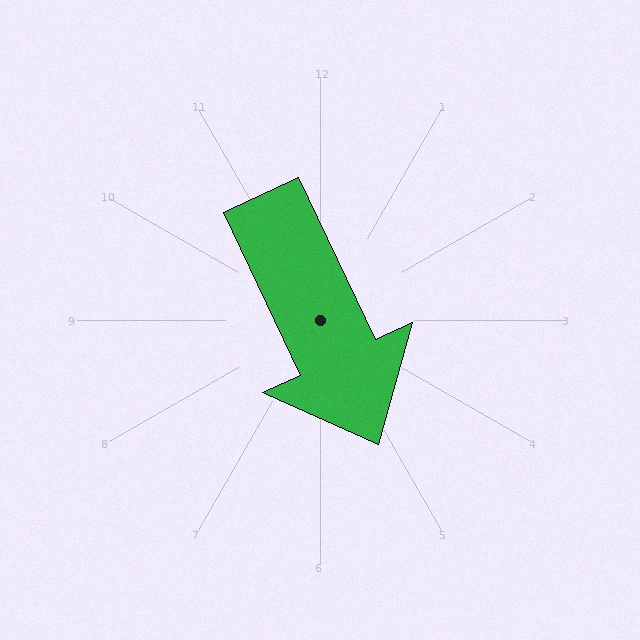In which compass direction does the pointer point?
Southeast.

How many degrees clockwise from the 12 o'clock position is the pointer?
Approximately 155 degrees.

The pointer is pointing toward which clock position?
Roughly 5 o'clock.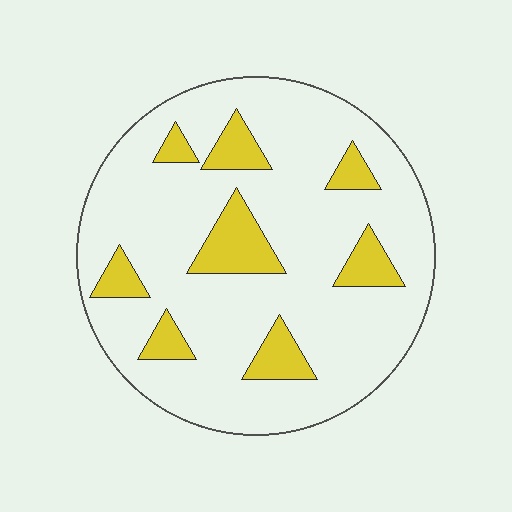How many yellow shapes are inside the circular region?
8.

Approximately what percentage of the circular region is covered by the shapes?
Approximately 15%.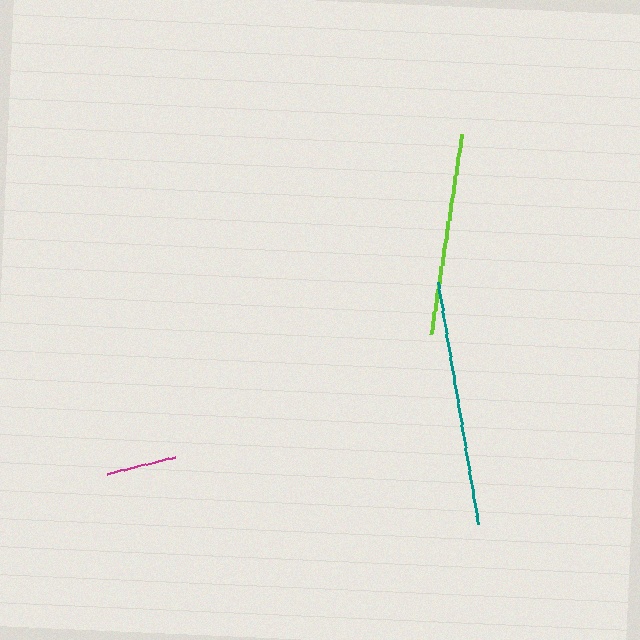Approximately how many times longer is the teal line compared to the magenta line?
The teal line is approximately 3.5 times the length of the magenta line.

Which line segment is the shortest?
The magenta line is the shortest at approximately 70 pixels.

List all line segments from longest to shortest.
From longest to shortest: teal, lime, magenta.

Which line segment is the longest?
The teal line is the longest at approximately 245 pixels.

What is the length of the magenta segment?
The magenta segment is approximately 70 pixels long.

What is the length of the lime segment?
The lime segment is approximately 203 pixels long.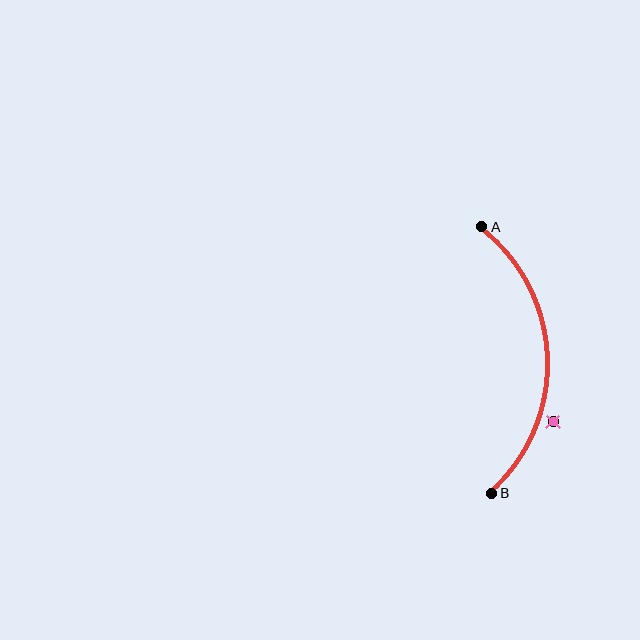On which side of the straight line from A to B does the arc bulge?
The arc bulges to the right of the straight line connecting A and B.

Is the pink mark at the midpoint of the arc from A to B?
No — the pink mark does not lie on the arc at all. It sits slightly outside the curve.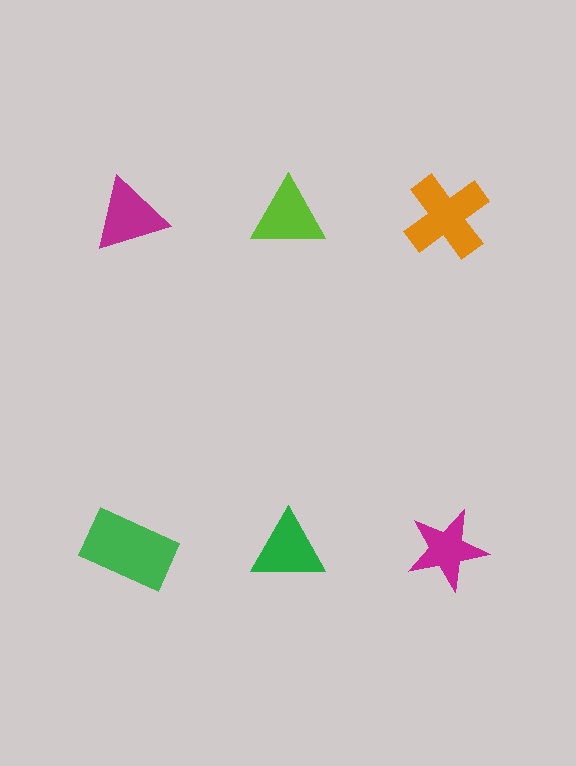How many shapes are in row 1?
3 shapes.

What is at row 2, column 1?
A green rectangle.